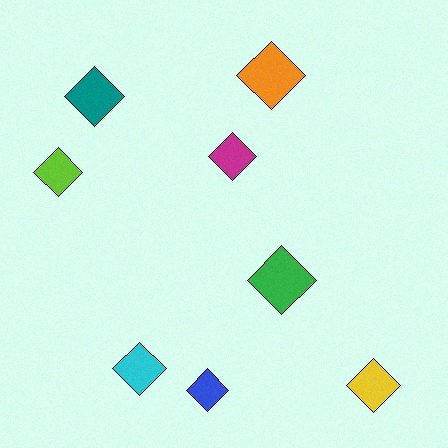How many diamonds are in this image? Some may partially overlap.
There are 8 diamonds.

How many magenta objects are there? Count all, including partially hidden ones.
There is 1 magenta object.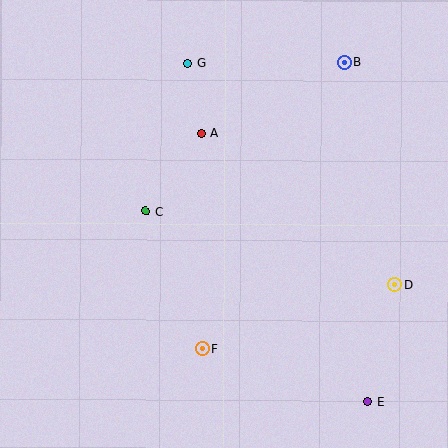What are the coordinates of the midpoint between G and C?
The midpoint between G and C is at (167, 137).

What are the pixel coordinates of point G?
Point G is at (188, 63).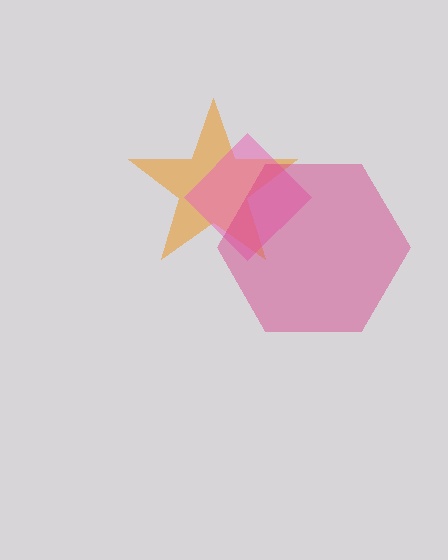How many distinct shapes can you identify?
There are 3 distinct shapes: an orange star, a pink diamond, a magenta hexagon.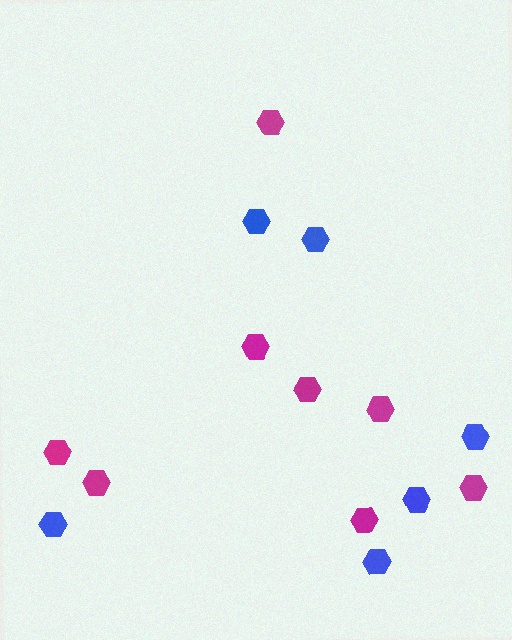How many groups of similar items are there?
There are 2 groups: one group of blue hexagons (6) and one group of magenta hexagons (8).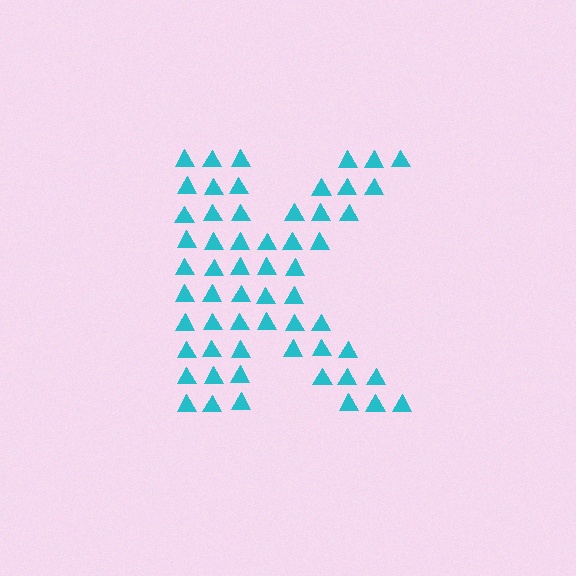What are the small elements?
The small elements are triangles.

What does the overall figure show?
The overall figure shows the letter K.